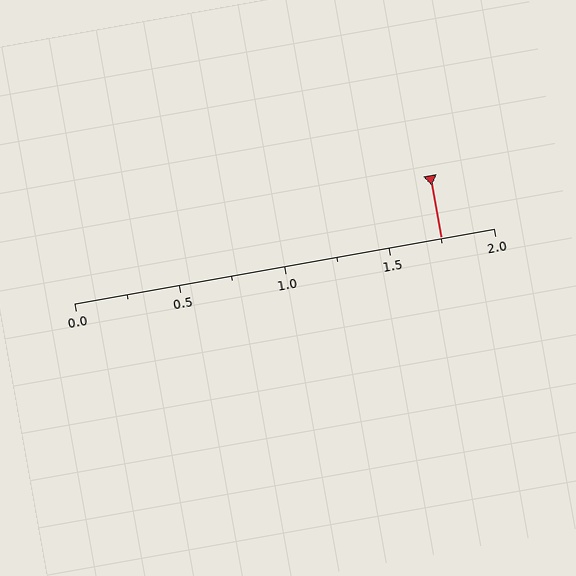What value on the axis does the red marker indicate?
The marker indicates approximately 1.75.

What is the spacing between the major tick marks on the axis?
The major ticks are spaced 0.5 apart.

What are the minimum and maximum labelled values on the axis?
The axis runs from 0.0 to 2.0.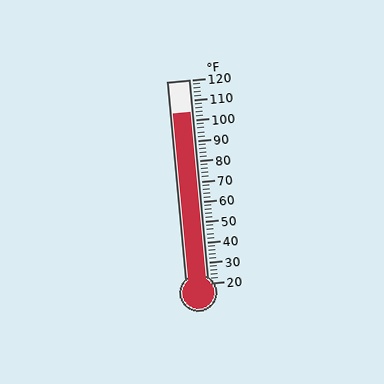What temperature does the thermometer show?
The thermometer shows approximately 104°F.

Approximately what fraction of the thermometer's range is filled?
The thermometer is filled to approximately 85% of its range.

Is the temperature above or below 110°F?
The temperature is below 110°F.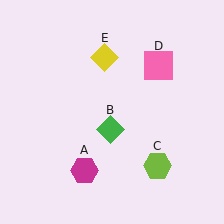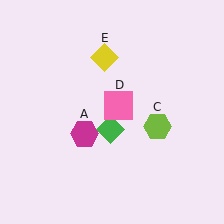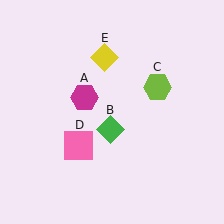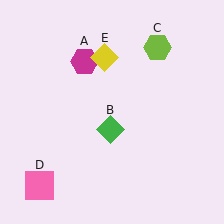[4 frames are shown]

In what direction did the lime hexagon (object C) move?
The lime hexagon (object C) moved up.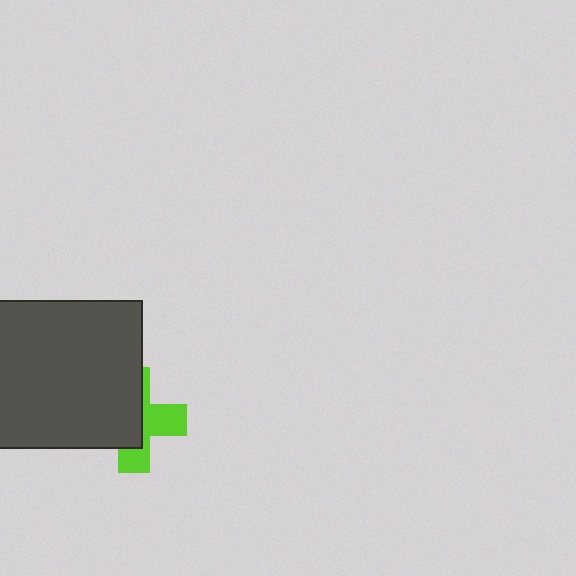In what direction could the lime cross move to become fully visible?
The lime cross could move right. That would shift it out from behind the dark gray square entirely.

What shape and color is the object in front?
The object in front is a dark gray square.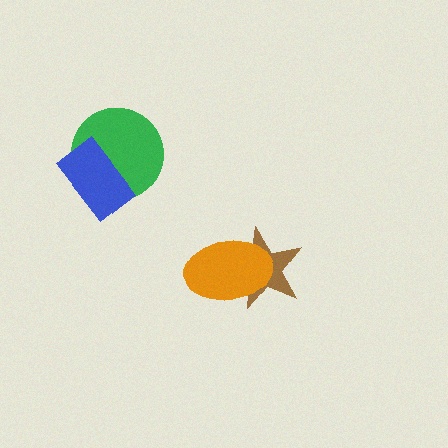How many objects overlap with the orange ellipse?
1 object overlaps with the orange ellipse.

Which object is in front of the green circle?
The blue rectangle is in front of the green circle.